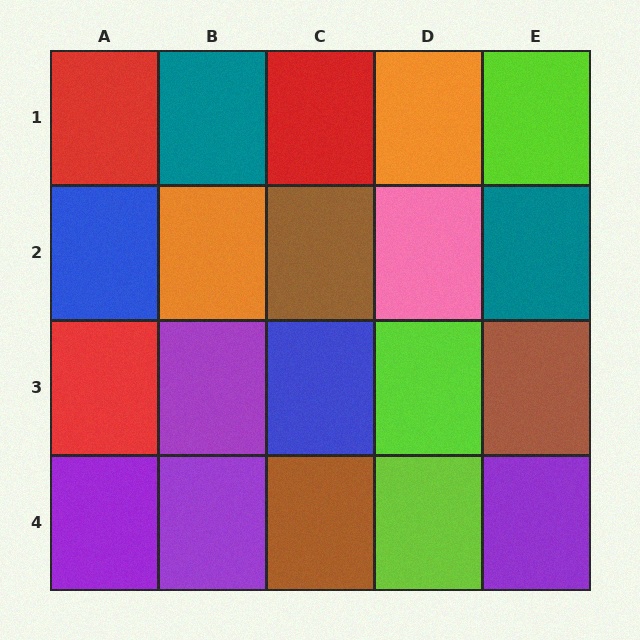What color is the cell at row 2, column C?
Brown.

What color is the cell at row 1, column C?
Red.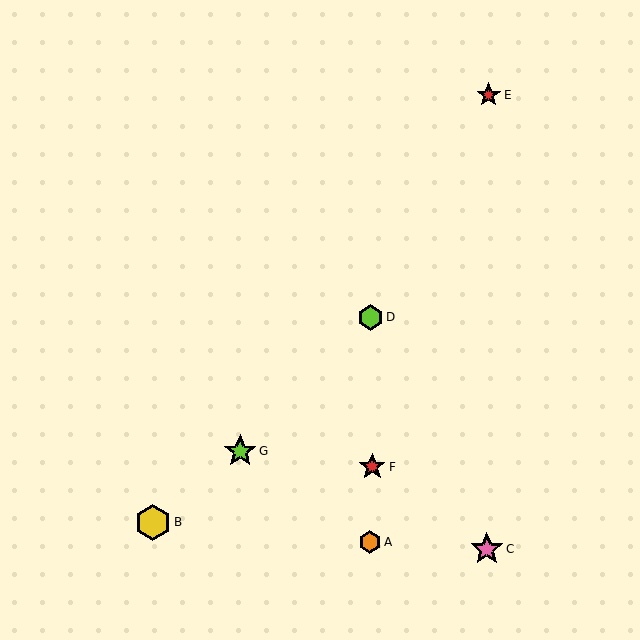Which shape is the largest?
The yellow hexagon (labeled B) is the largest.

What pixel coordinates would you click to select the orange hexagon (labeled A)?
Click at (370, 542) to select the orange hexagon A.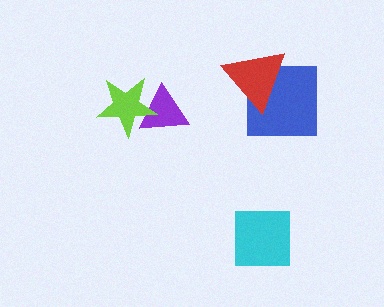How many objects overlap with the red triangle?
1 object overlaps with the red triangle.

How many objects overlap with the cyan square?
0 objects overlap with the cyan square.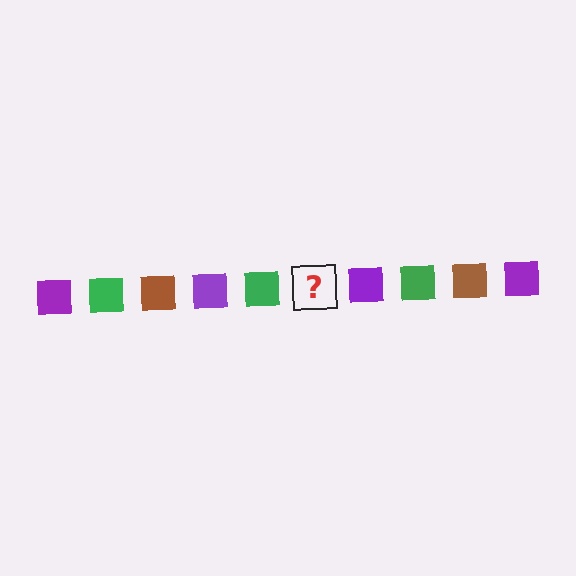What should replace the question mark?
The question mark should be replaced with a brown square.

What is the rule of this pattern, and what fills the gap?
The rule is that the pattern cycles through purple, green, brown squares. The gap should be filled with a brown square.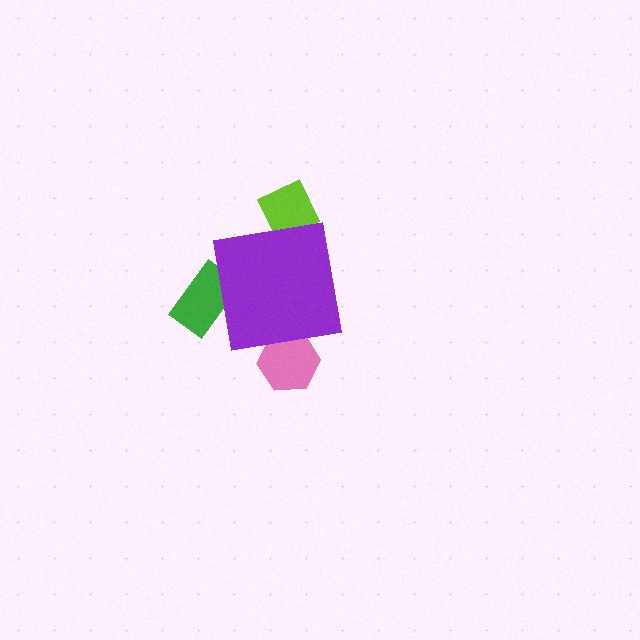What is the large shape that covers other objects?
A purple square.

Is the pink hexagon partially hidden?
Yes, the pink hexagon is partially hidden behind the purple square.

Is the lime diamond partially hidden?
Yes, the lime diamond is partially hidden behind the purple square.